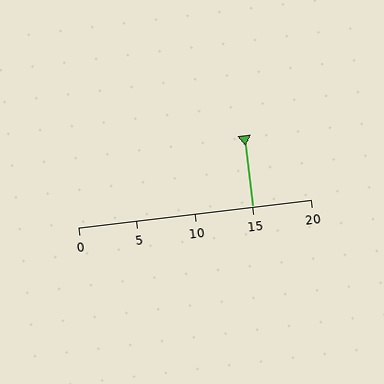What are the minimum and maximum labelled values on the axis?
The axis runs from 0 to 20.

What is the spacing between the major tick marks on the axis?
The major ticks are spaced 5 apart.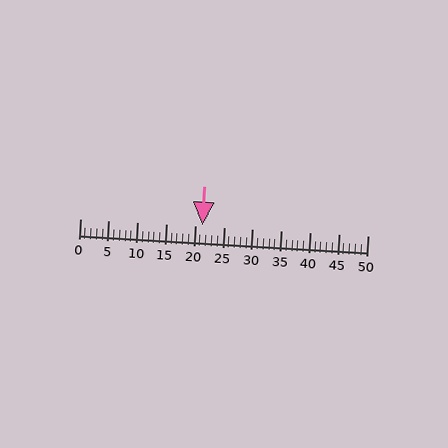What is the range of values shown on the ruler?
The ruler shows values from 0 to 50.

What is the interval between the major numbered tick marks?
The major tick marks are spaced 5 units apart.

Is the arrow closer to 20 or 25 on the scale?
The arrow is closer to 20.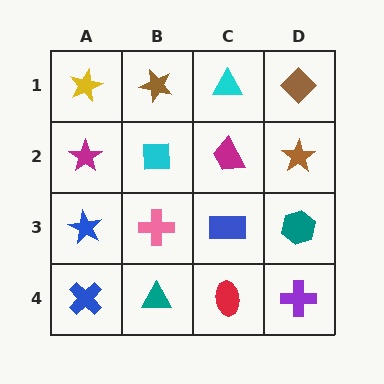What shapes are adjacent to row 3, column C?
A magenta trapezoid (row 2, column C), a red ellipse (row 4, column C), a pink cross (row 3, column B), a teal hexagon (row 3, column D).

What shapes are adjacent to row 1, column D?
A brown star (row 2, column D), a cyan triangle (row 1, column C).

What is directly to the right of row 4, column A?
A teal triangle.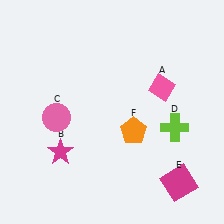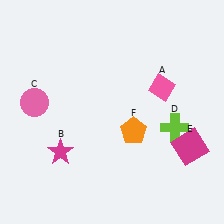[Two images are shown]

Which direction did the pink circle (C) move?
The pink circle (C) moved left.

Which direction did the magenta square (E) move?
The magenta square (E) moved up.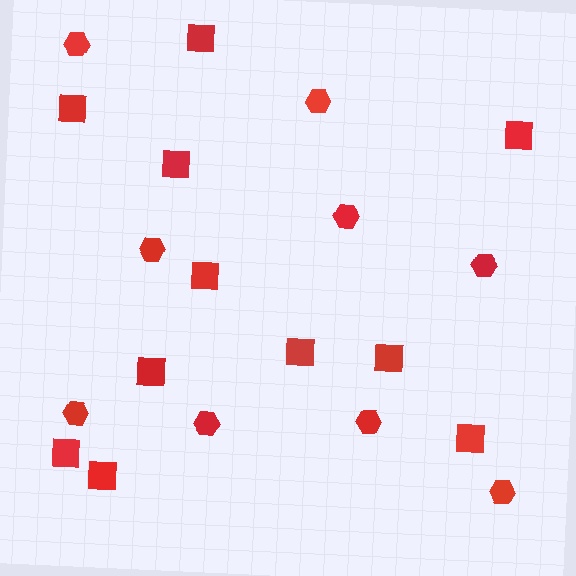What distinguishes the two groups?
There are 2 groups: one group of hexagons (9) and one group of squares (11).